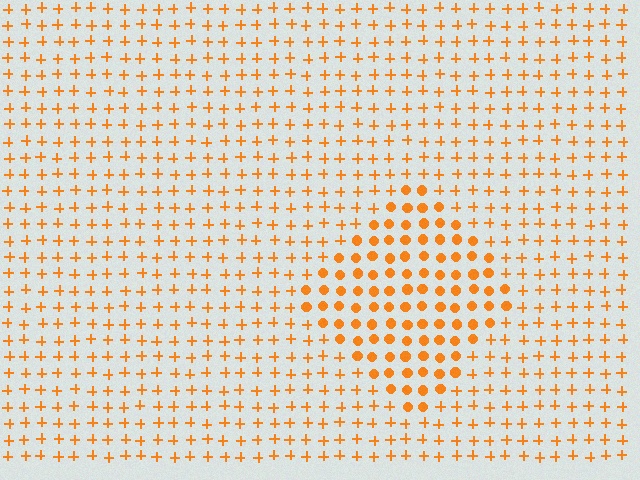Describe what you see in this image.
The image is filled with small orange elements arranged in a uniform grid. A diamond-shaped region contains circles, while the surrounding area contains plus signs. The boundary is defined purely by the change in element shape.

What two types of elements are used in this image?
The image uses circles inside the diamond region and plus signs outside it.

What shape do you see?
I see a diamond.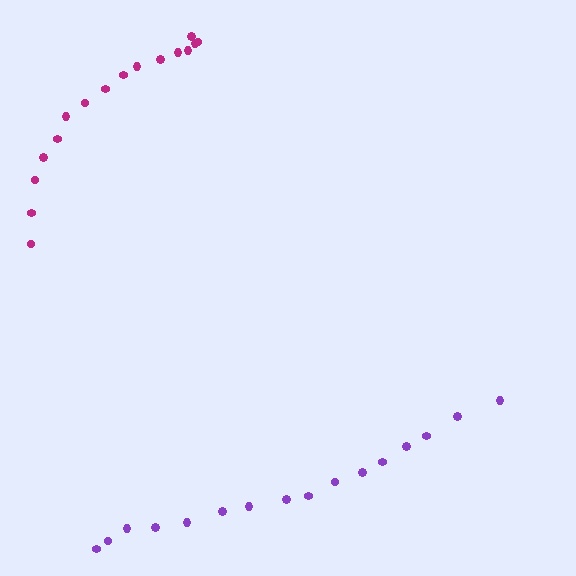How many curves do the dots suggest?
There are 2 distinct paths.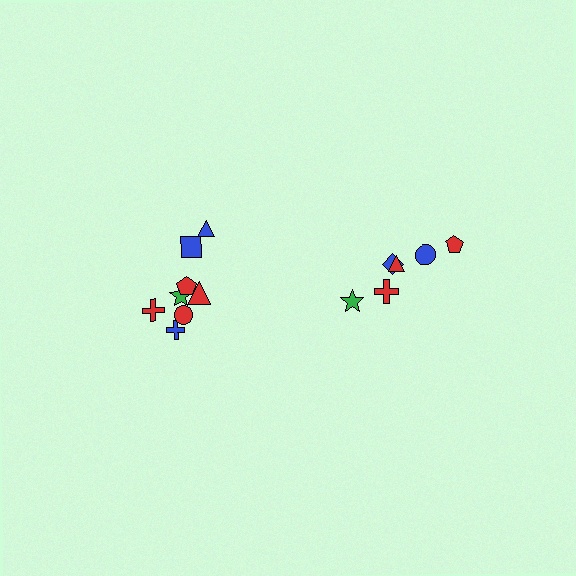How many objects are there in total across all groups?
There are 14 objects.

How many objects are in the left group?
There are 8 objects.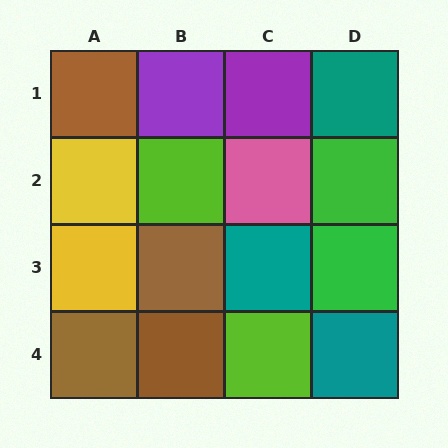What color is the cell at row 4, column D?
Teal.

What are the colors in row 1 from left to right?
Brown, purple, purple, teal.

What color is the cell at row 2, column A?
Yellow.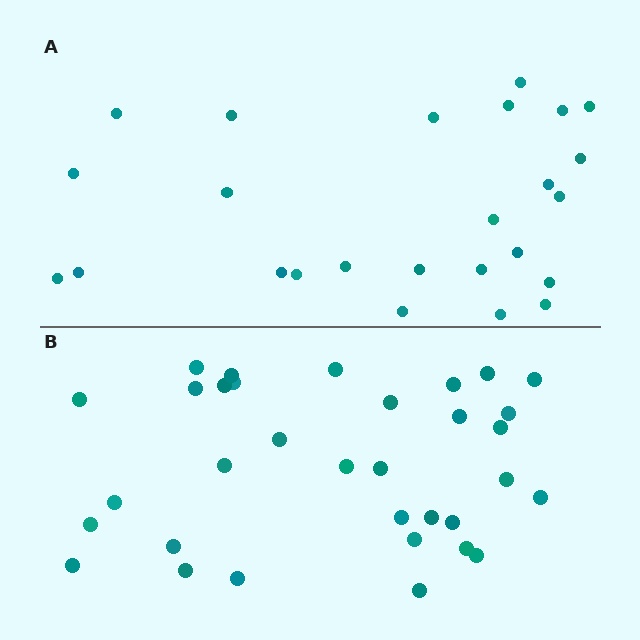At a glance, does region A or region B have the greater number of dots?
Region B (the bottom region) has more dots.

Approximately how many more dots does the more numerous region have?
Region B has roughly 8 or so more dots than region A.